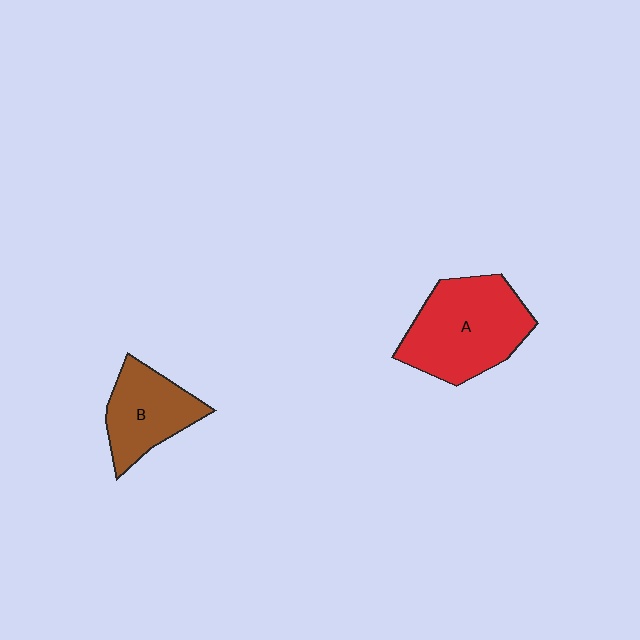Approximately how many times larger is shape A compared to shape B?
Approximately 1.5 times.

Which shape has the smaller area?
Shape B (brown).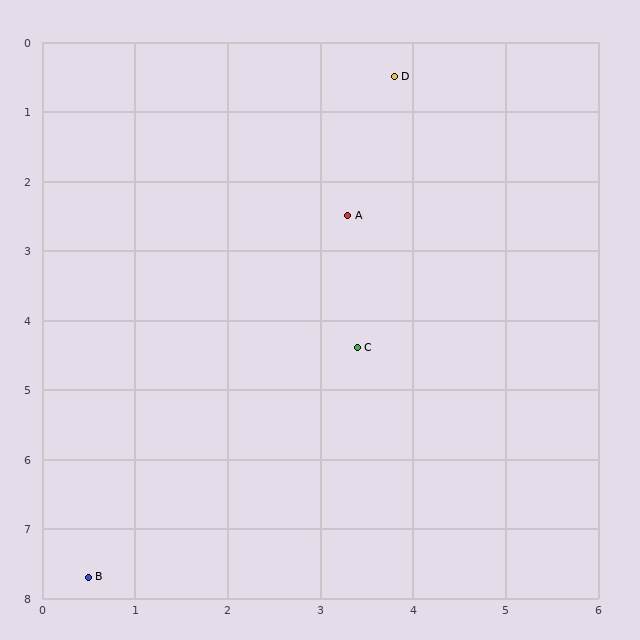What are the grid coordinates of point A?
Point A is at approximately (3.3, 2.5).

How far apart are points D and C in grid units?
Points D and C are about 3.9 grid units apart.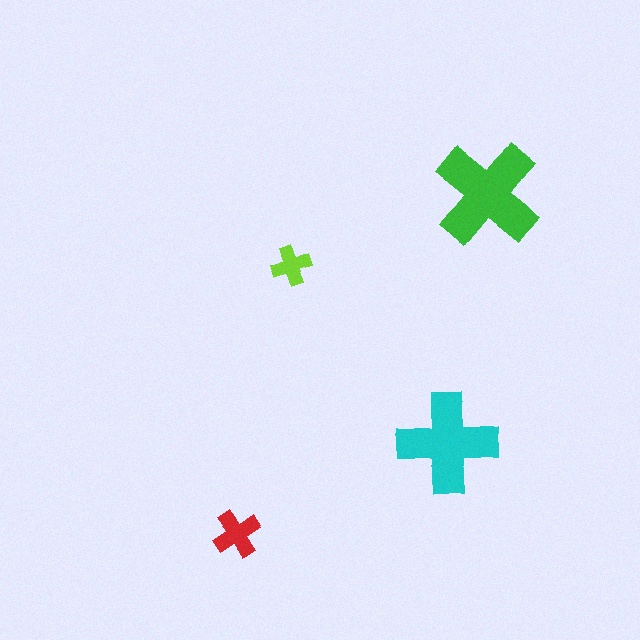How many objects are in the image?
There are 4 objects in the image.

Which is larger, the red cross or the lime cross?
The red one.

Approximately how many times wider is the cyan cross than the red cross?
About 2 times wider.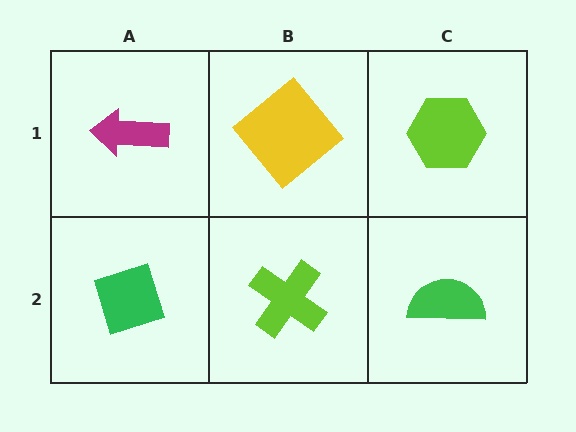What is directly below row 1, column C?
A green semicircle.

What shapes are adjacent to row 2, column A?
A magenta arrow (row 1, column A), a lime cross (row 2, column B).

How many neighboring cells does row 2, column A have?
2.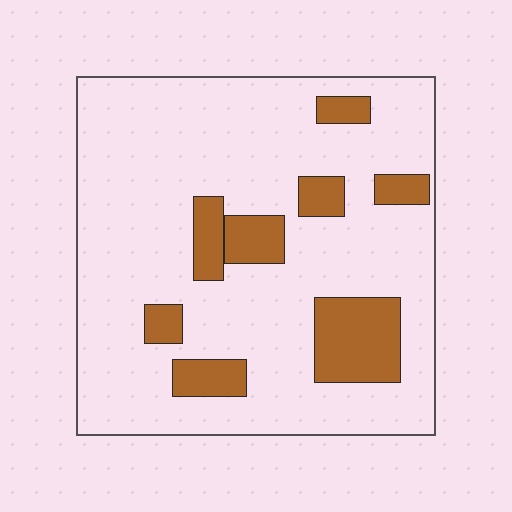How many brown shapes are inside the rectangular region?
8.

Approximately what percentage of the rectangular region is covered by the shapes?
Approximately 20%.